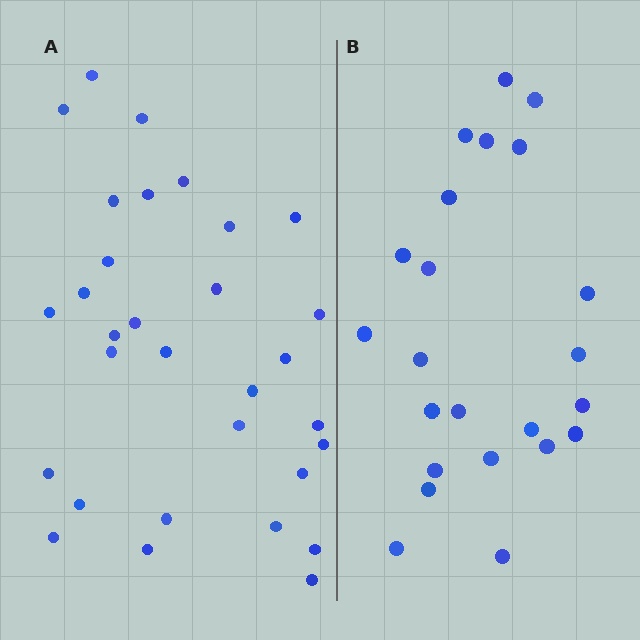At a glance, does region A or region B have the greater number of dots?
Region A (the left region) has more dots.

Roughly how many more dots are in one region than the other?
Region A has roughly 8 or so more dots than region B.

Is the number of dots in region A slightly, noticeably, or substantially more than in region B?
Region A has noticeably more, but not dramatically so. The ratio is roughly 1.3 to 1.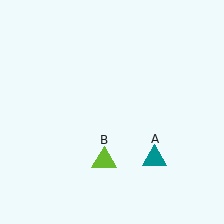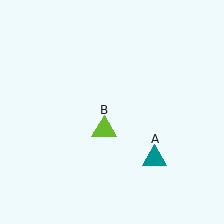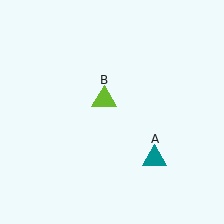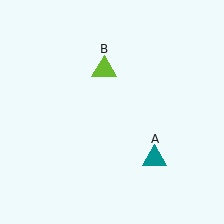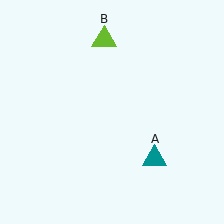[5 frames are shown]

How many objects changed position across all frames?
1 object changed position: lime triangle (object B).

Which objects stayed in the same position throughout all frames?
Teal triangle (object A) remained stationary.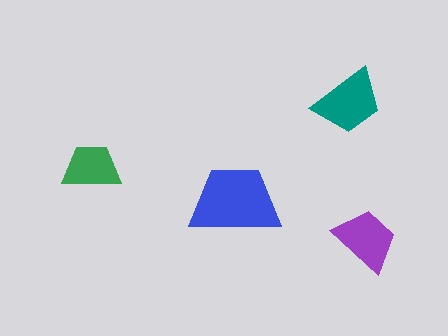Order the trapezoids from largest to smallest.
the blue one, the teal one, the purple one, the green one.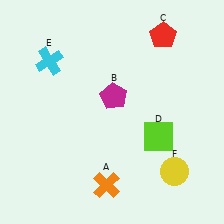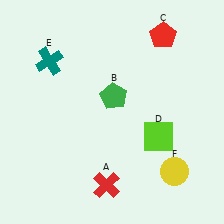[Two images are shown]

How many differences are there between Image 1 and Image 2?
There are 3 differences between the two images.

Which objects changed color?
A changed from orange to red. B changed from magenta to green. E changed from cyan to teal.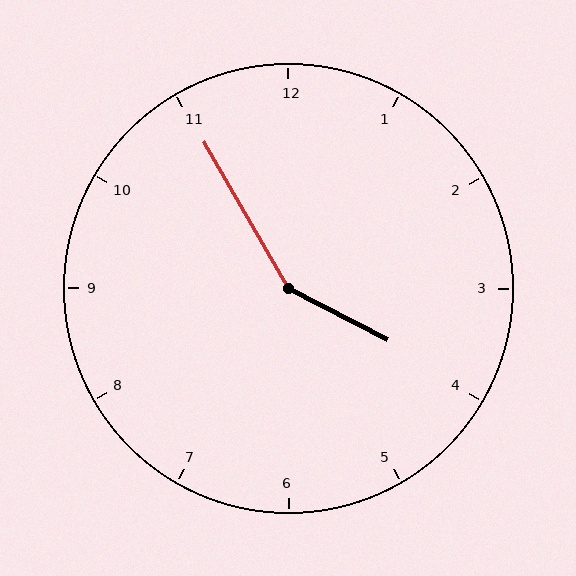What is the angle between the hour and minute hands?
Approximately 148 degrees.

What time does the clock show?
3:55.